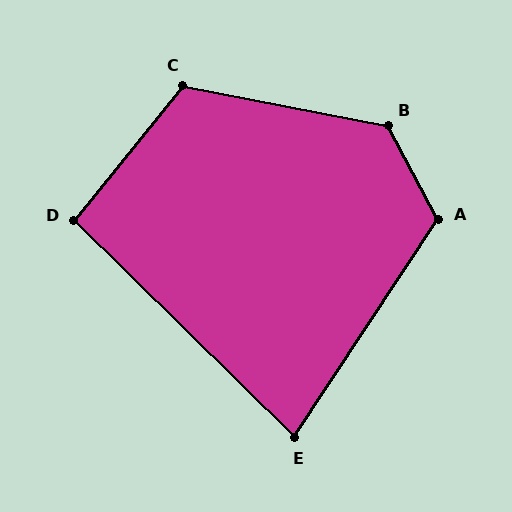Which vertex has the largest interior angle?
B, at approximately 129 degrees.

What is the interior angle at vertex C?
Approximately 118 degrees (obtuse).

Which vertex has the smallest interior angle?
E, at approximately 79 degrees.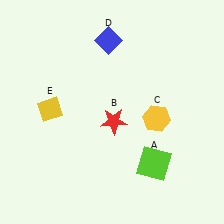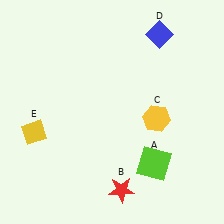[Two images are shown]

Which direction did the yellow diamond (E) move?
The yellow diamond (E) moved down.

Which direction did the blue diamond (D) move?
The blue diamond (D) moved right.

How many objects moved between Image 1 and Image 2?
3 objects moved between the two images.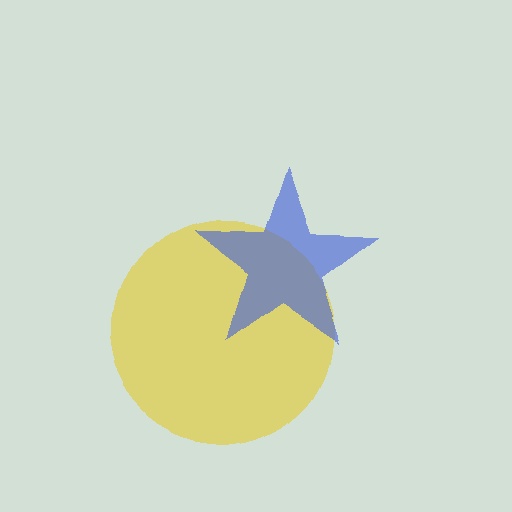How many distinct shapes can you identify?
There are 2 distinct shapes: a yellow circle, a blue star.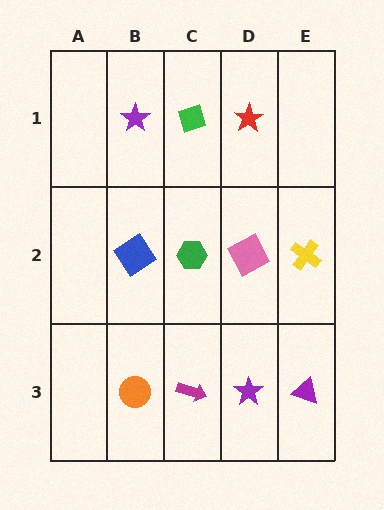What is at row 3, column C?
A magenta arrow.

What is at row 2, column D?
A pink square.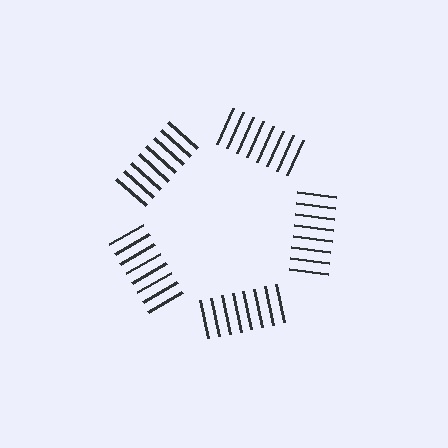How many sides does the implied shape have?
5 sides — the line-ends trace a pentagon.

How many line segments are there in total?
40 — 8 along each of the 5 edges.